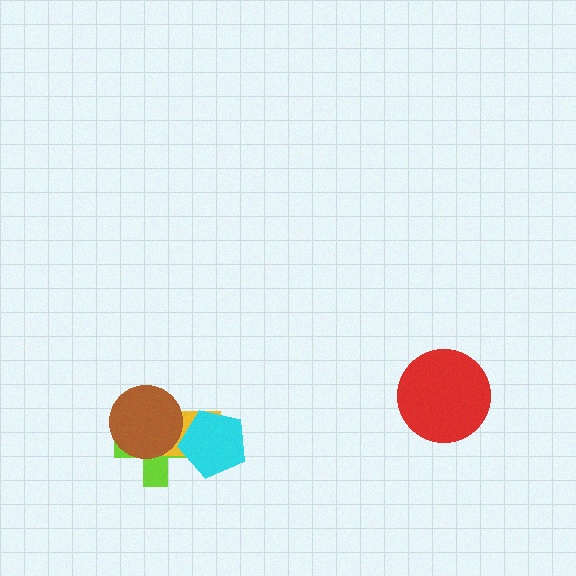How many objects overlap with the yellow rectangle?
3 objects overlap with the yellow rectangle.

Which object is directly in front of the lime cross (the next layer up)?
The yellow rectangle is directly in front of the lime cross.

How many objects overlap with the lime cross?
3 objects overlap with the lime cross.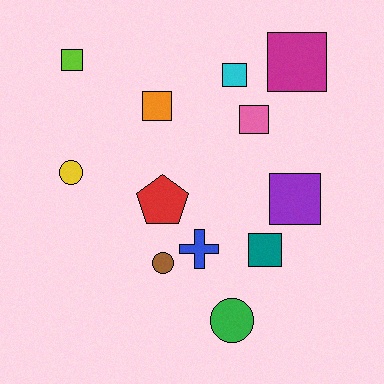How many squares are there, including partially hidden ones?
There are 7 squares.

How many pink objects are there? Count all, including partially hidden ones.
There is 1 pink object.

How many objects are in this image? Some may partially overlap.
There are 12 objects.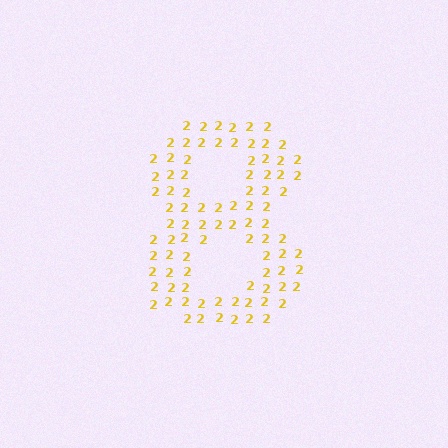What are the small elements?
The small elements are digit 2's.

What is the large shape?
The large shape is the digit 8.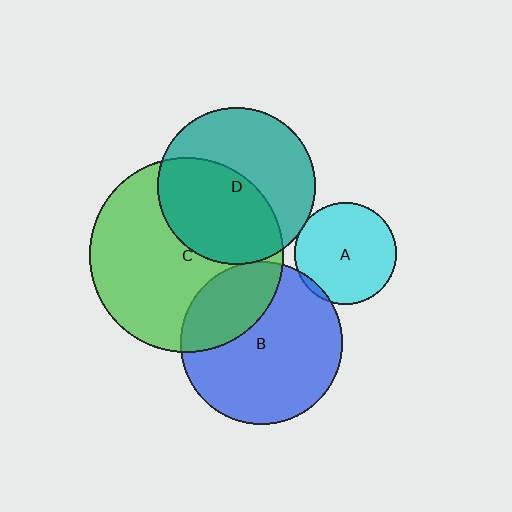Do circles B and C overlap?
Yes.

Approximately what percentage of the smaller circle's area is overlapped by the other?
Approximately 30%.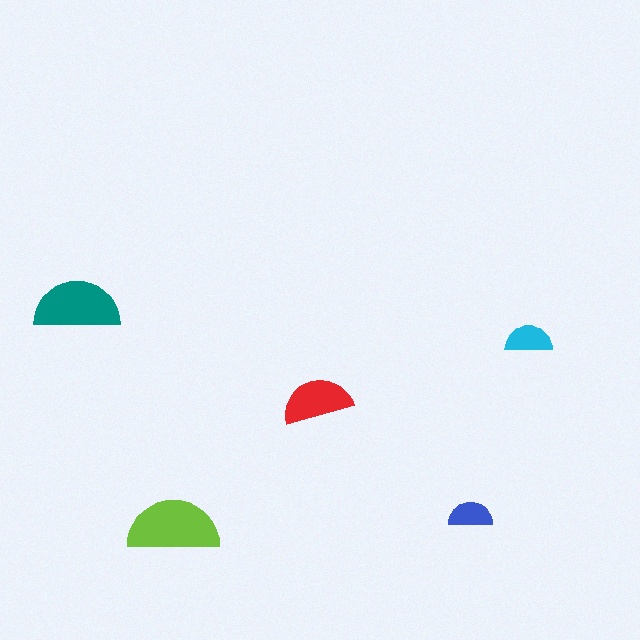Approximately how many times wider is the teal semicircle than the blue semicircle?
About 2 times wider.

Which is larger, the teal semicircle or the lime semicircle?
The lime one.